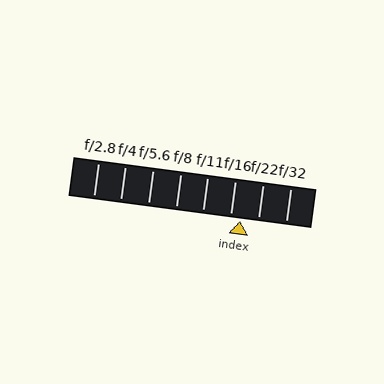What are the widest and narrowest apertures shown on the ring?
The widest aperture shown is f/2.8 and the narrowest is f/32.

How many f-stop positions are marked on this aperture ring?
There are 8 f-stop positions marked.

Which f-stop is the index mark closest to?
The index mark is closest to f/16.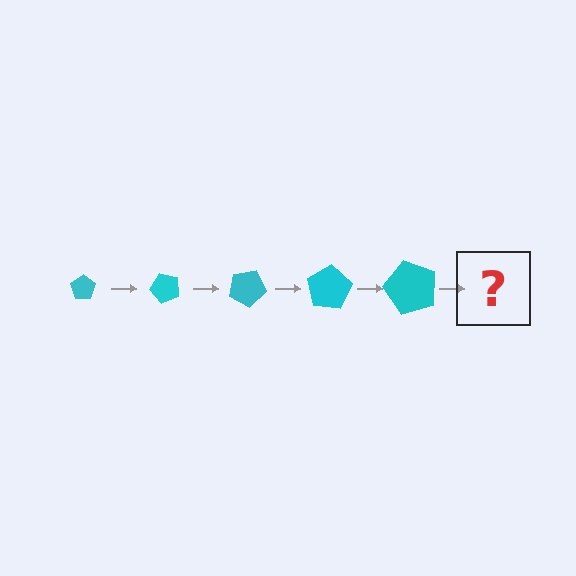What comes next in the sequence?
The next element should be a pentagon, larger than the previous one and rotated 250 degrees from the start.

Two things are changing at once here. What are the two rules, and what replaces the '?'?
The two rules are that the pentagon grows larger each step and it rotates 50 degrees each step. The '?' should be a pentagon, larger than the previous one and rotated 250 degrees from the start.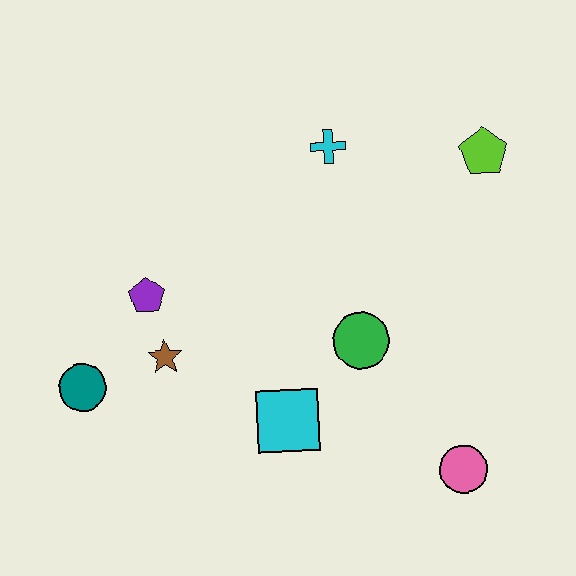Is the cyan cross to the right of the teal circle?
Yes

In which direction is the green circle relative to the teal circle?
The green circle is to the right of the teal circle.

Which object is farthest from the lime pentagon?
The teal circle is farthest from the lime pentagon.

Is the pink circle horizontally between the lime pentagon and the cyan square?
Yes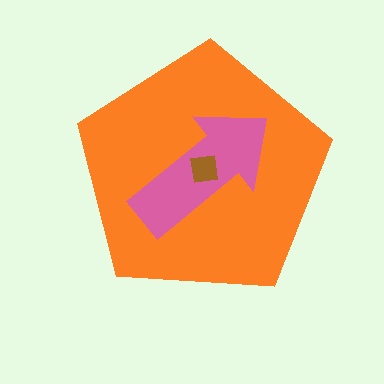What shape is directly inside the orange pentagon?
The pink arrow.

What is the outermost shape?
The orange pentagon.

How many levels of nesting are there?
3.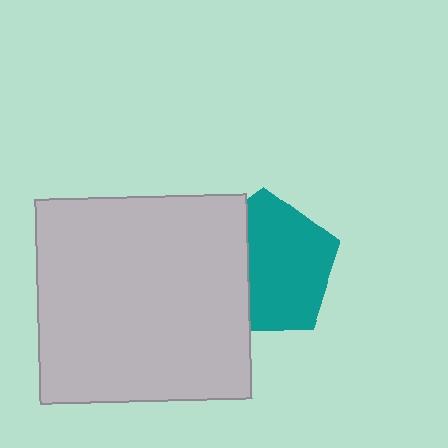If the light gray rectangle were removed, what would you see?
You would see the complete teal pentagon.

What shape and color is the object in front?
The object in front is a light gray rectangle.